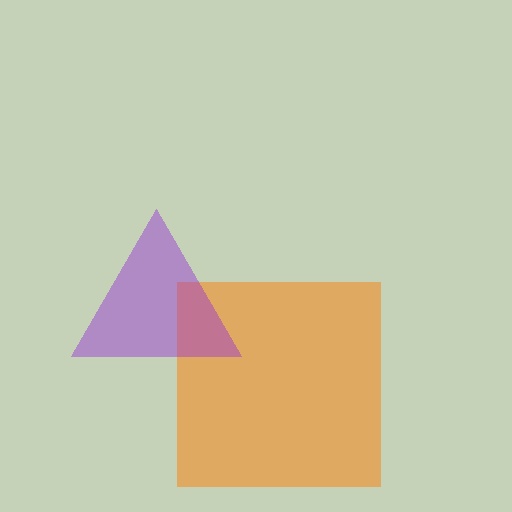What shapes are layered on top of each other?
The layered shapes are: an orange square, a purple triangle.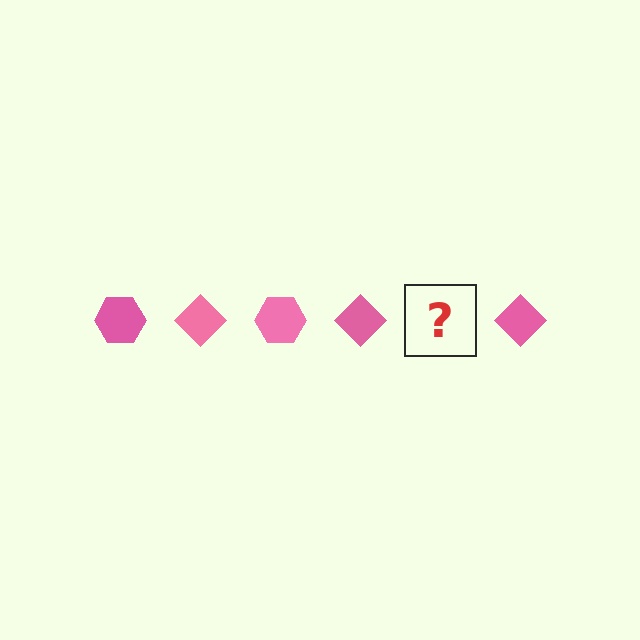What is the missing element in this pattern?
The missing element is a pink hexagon.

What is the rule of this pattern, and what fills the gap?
The rule is that the pattern cycles through hexagon, diamond shapes in pink. The gap should be filled with a pink hexagon.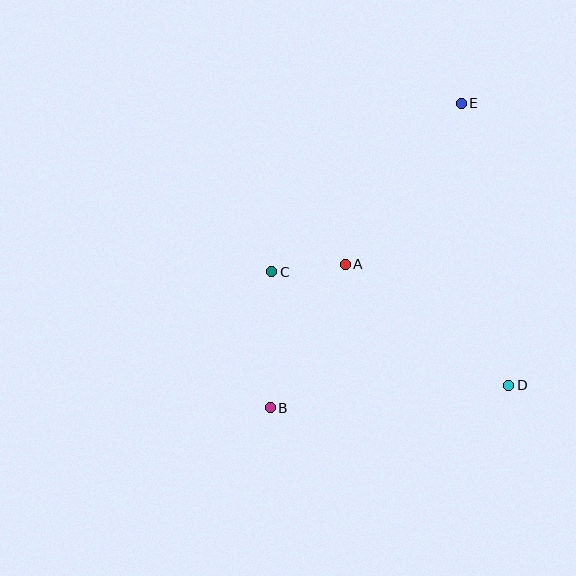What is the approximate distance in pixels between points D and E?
The distance between D and E is approximately 286 pixels.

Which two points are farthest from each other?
Points B and E are farthest from each other.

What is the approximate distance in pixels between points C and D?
The distance between C and D is approximately 263 pixels.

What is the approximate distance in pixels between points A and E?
The distance between A and E is approximately 199 pixels.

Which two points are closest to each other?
Points A and C are closest to each other.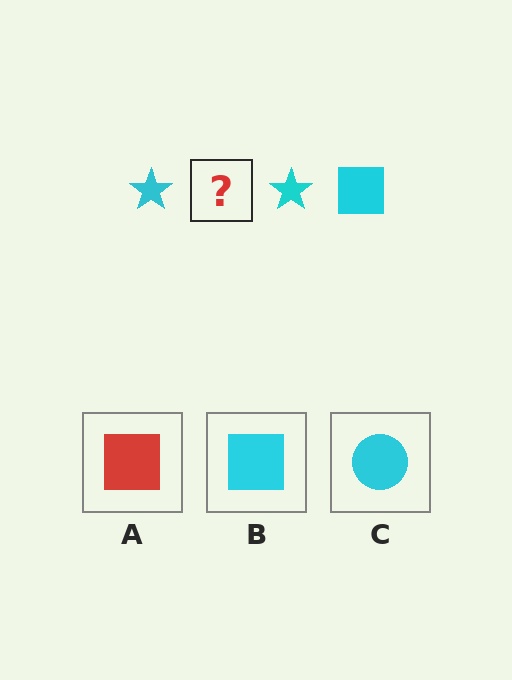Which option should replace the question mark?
Option B.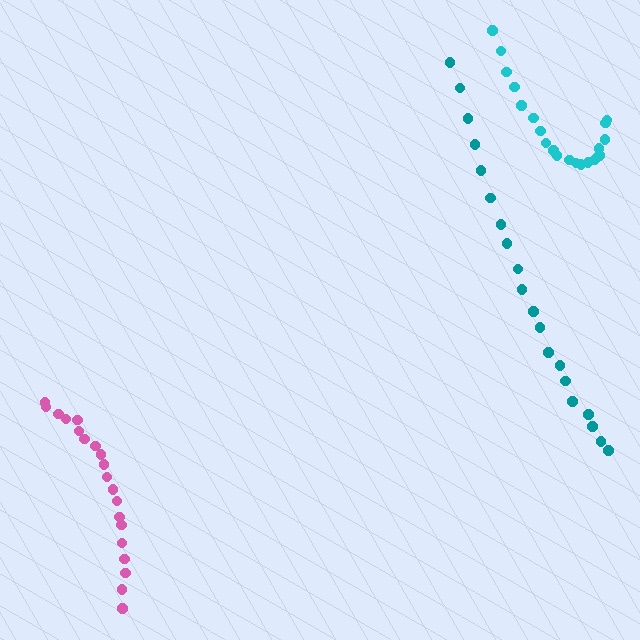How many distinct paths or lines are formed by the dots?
There are 3 distinct paths.